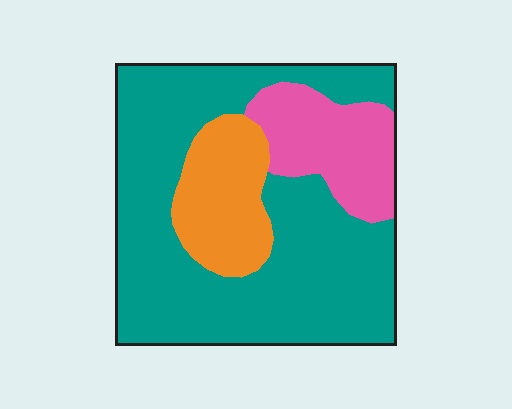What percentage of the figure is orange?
Orange takes up about one sixth (1/6) of the figure.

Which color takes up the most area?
Teal, at roughly 65%.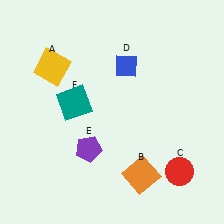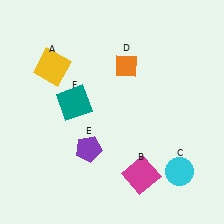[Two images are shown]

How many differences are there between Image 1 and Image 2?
There are 3 differences between the two images.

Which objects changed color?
B changed from orange to magenta. C changed from red to cyan. D changed from blue to orange.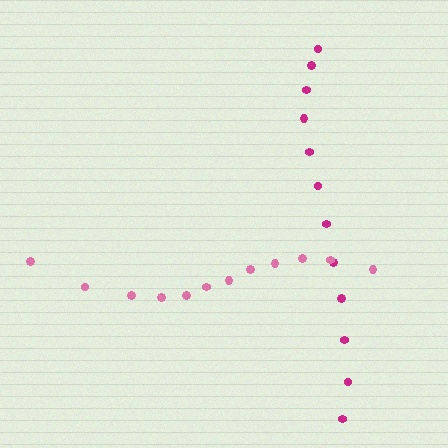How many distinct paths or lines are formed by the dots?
There are 2 distinct paths.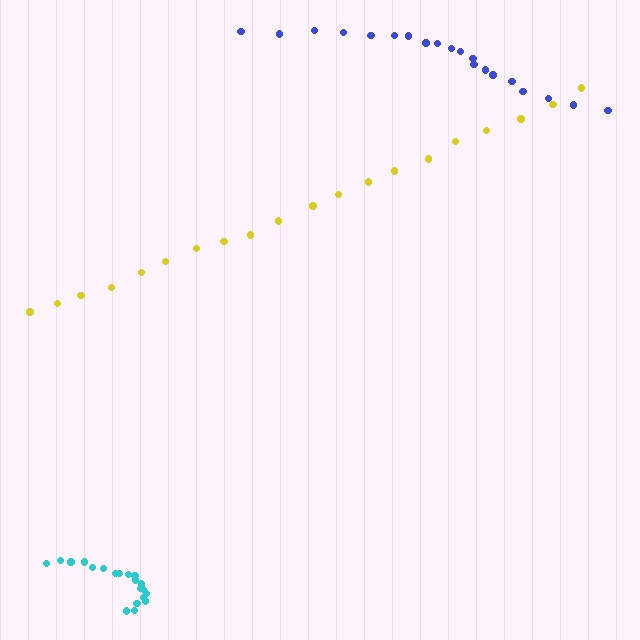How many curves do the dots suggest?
There are 3 distinct paths.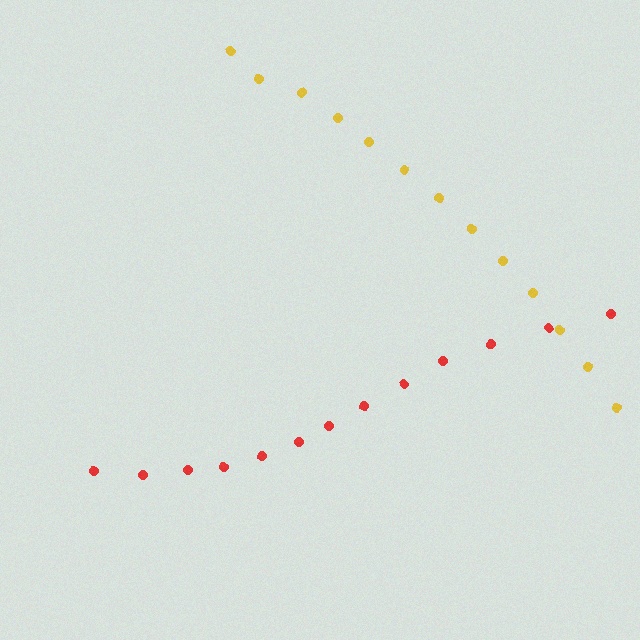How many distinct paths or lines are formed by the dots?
There are 2 distinct paths.